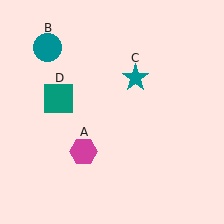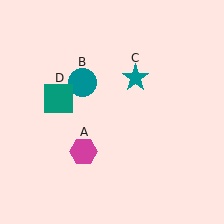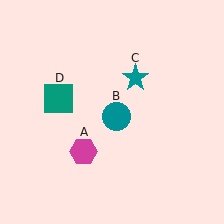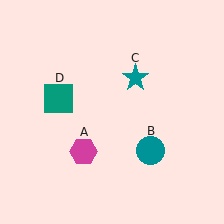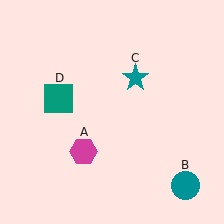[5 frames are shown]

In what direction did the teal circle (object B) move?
The teal circle (object B) moved down and to the right.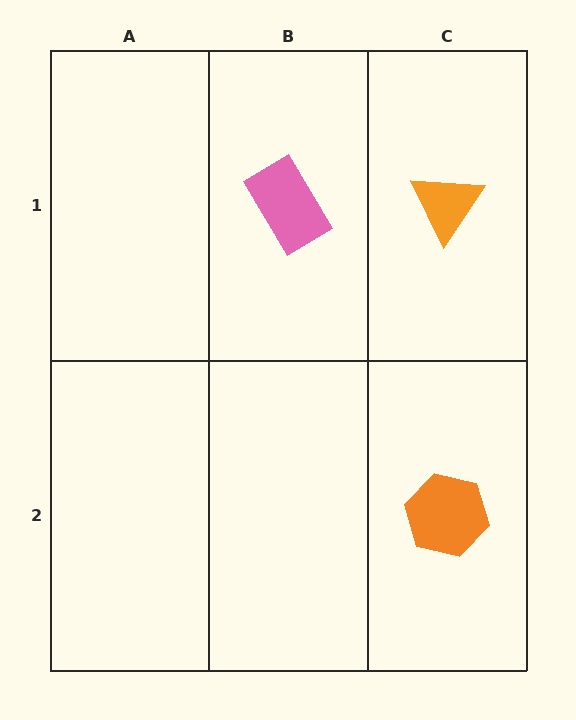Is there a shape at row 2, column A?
No, that cell is empty.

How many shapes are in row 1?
2 shapes.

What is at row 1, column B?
A pink rectangle.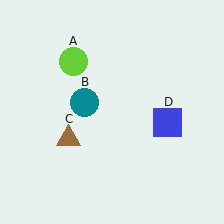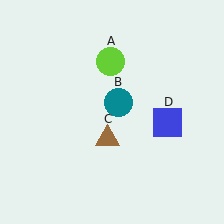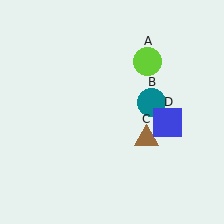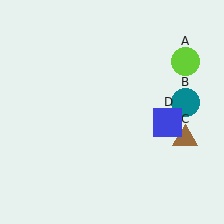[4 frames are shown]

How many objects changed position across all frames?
3 objects changed position: lime circle (object A), teal circle (object B), brown triangle (object C).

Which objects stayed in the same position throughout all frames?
Blue square (object D) remained stationary.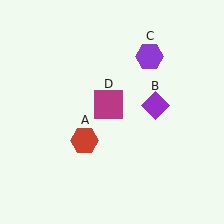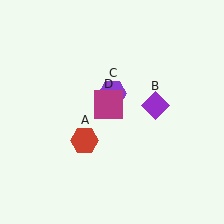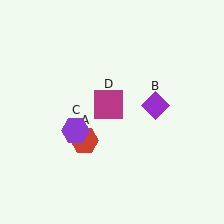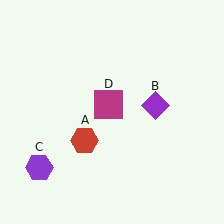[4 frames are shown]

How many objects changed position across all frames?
1 object changed position: purple hexagon (object C).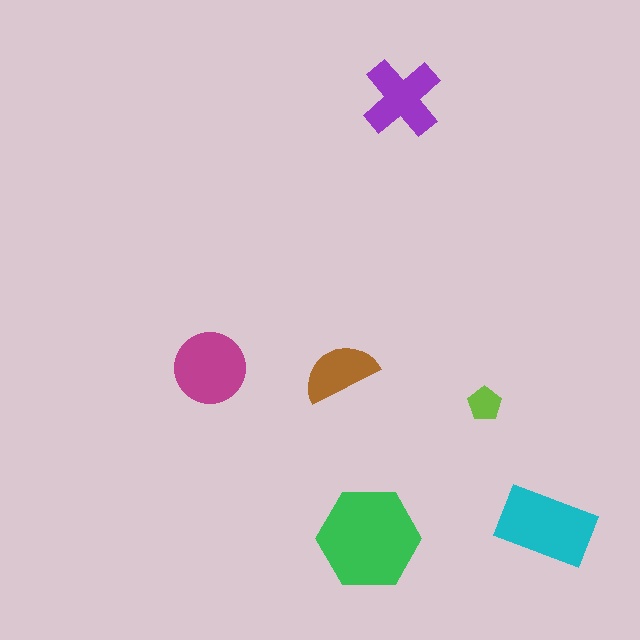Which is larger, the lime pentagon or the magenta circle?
The magenta circle.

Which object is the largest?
The green hexagon.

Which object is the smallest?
The lime pentagon.